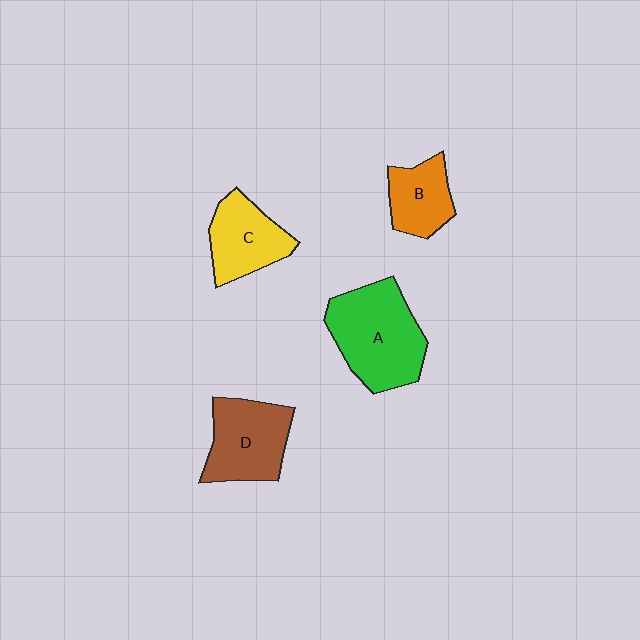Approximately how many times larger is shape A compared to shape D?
Approximately 1.3 times.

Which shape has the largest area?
Shape A (green).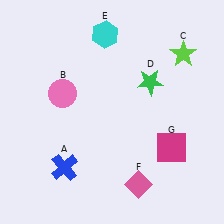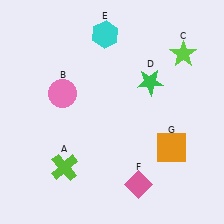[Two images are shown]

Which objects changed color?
A changed from blue to lime. G changed from magenta to orange.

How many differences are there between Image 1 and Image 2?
There are 2 differences between the two images.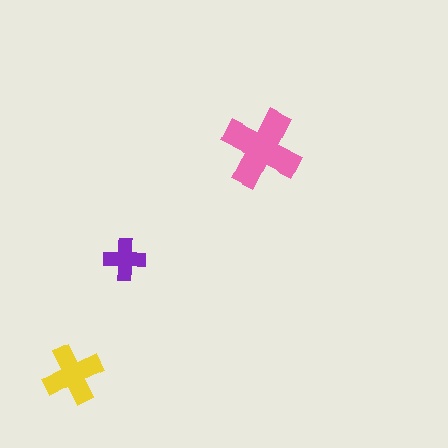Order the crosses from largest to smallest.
the pink one, the yellow one, the purple one.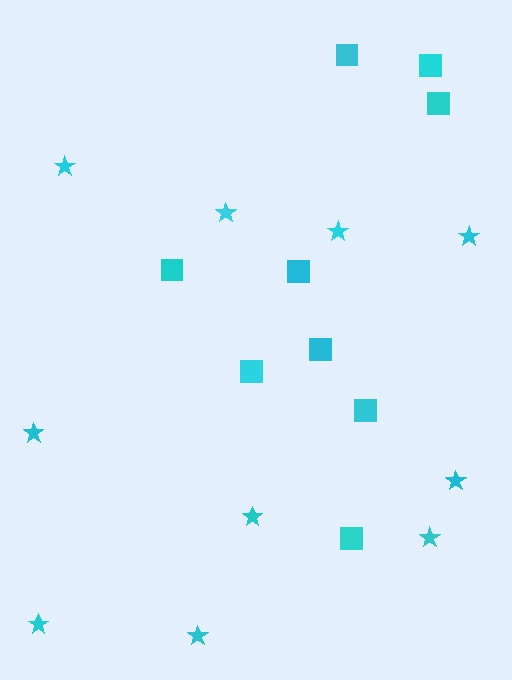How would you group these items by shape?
There are 2 groups: one group of squares (9) and one group of stars (10).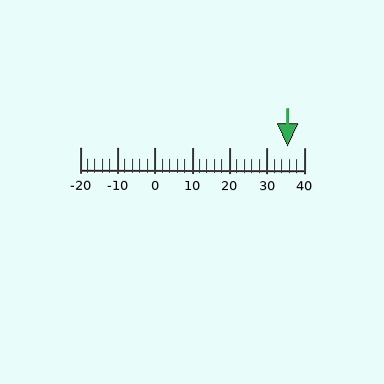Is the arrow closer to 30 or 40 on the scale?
The arrow is closer to 40.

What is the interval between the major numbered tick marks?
The major tick marks are spaced 10 units apart.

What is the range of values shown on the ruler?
The ruler shows values from -20 to 40.